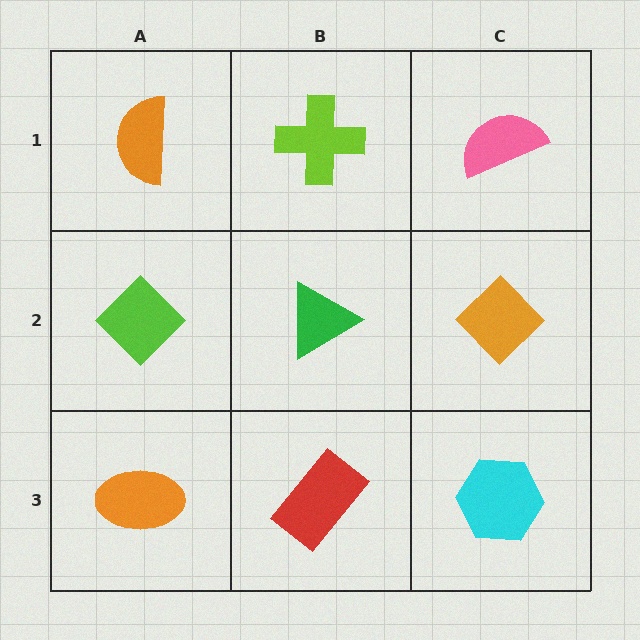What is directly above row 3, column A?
A lime diamond.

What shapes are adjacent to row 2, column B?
A lime cross (row 1, column B), a red rectangle (row 3, column B), a lime diamond (row 2, column A), an orange diamond (row 2, column C).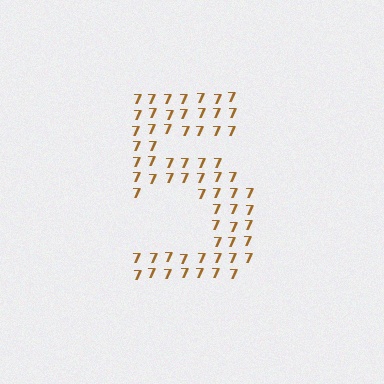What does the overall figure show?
The overall figure shows the digit 5.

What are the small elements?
The small elements are digit 7's.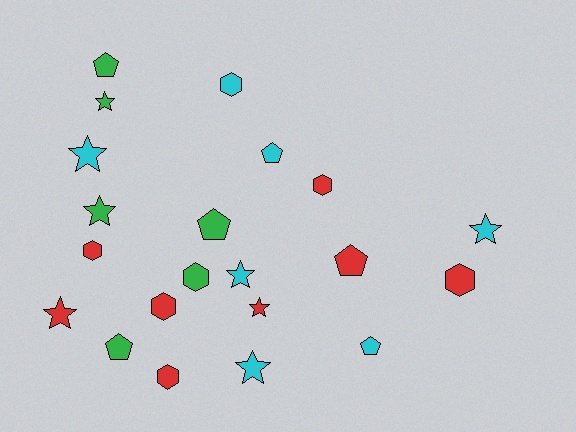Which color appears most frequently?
Red, with 8 objects.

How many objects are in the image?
There are 21 objects.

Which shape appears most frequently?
Star, with 8 objects.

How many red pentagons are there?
There is 1 red pentagon.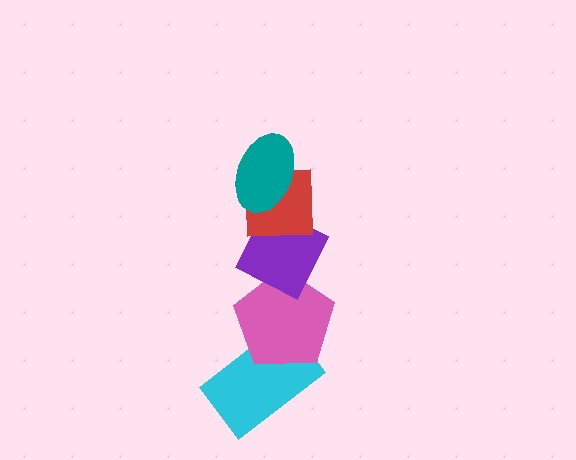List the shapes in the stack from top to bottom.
From top to bottom: the teal ellipse, the red square, the purple diamond, the pink pentagon, the cyan rectangle.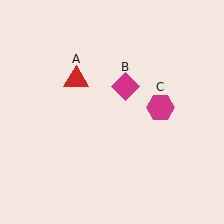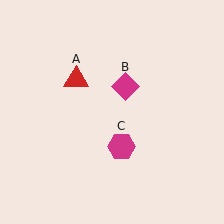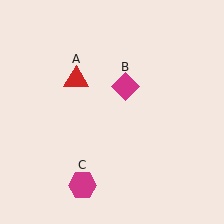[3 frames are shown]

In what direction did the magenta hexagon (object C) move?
The magenta hexagon (object C) moved down and to the left.